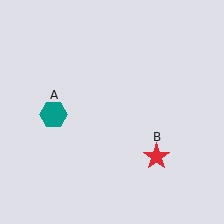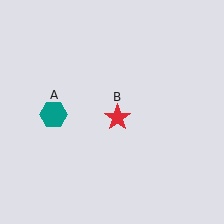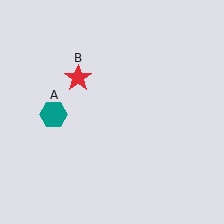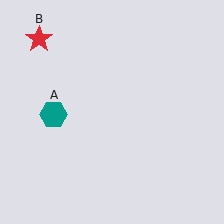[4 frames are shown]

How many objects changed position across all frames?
1 object changed position: red star (object B).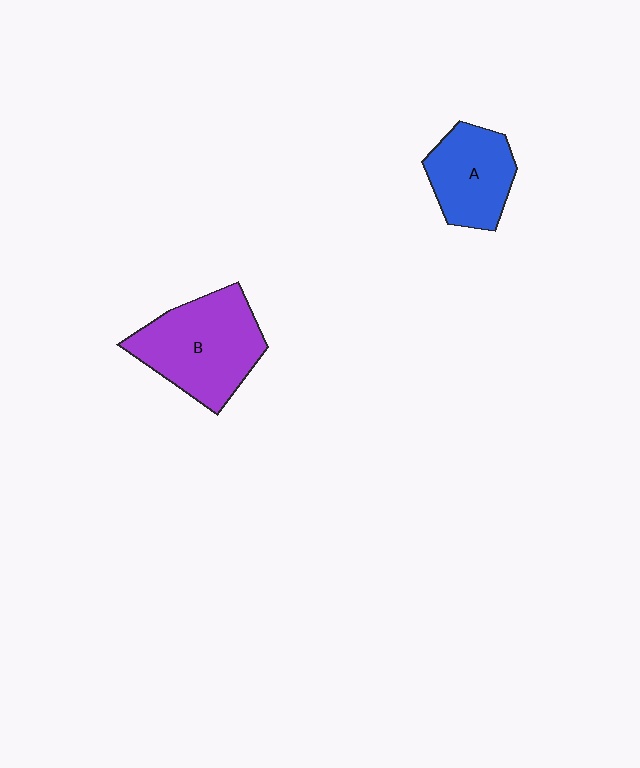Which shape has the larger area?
Shape B (purple).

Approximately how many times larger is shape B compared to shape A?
Approximately 1.4 times.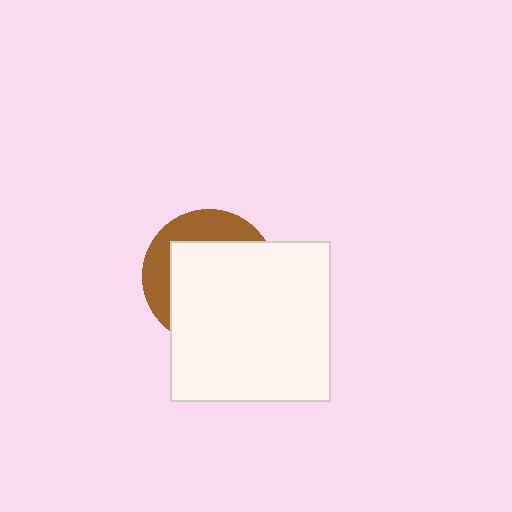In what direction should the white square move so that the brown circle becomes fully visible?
The white square should move toward the lower-right. That is the shortest direction to clear the overlap and leave the brown circle fully visible.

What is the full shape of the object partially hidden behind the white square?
The partially hidden object is a brown circle.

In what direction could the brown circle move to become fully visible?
The brown circle could move toward the upper-left. That would shift it out from behind the white square entirely.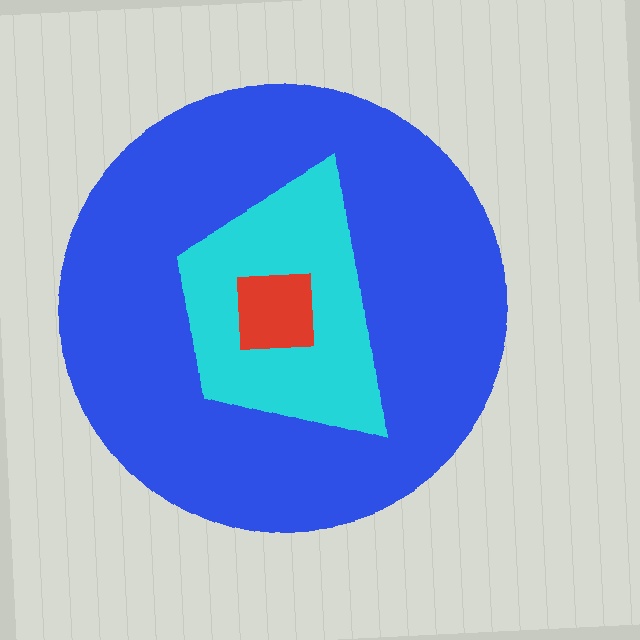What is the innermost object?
The red square.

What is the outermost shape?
The blue circle.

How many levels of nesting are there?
3.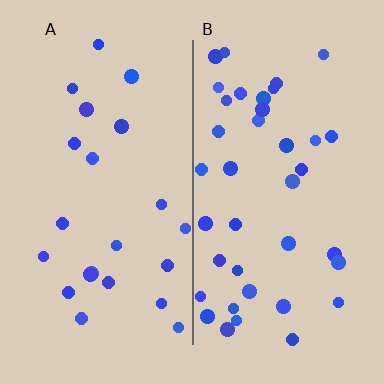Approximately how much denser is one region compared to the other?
Approximately 1.8× — region B over region A.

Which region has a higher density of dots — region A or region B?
B (the right).